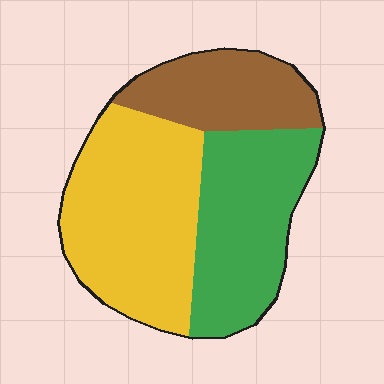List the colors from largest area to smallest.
From largest to smallest: yellow, green, brown.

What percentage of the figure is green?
Green takes up about one third (1/3) of the figure.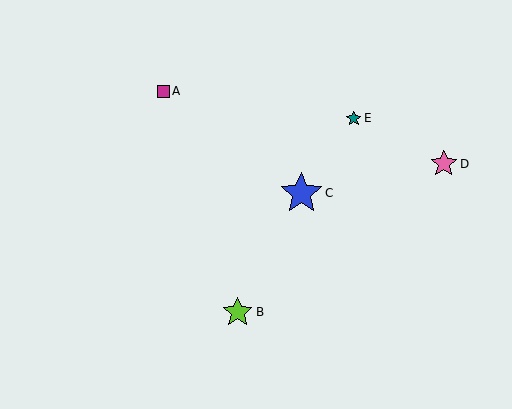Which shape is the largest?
The blue star (labeled C) is the largest.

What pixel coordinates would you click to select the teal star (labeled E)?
Click at (354, 118) to select the teal star E.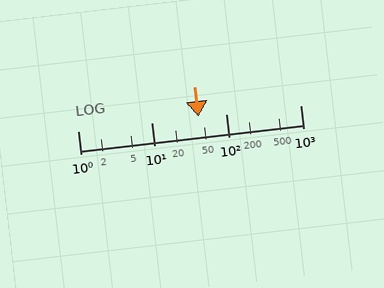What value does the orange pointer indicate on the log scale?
The pointer indicates approximately 43.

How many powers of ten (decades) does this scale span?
The scale spans 3 decades, from 1 to 1000.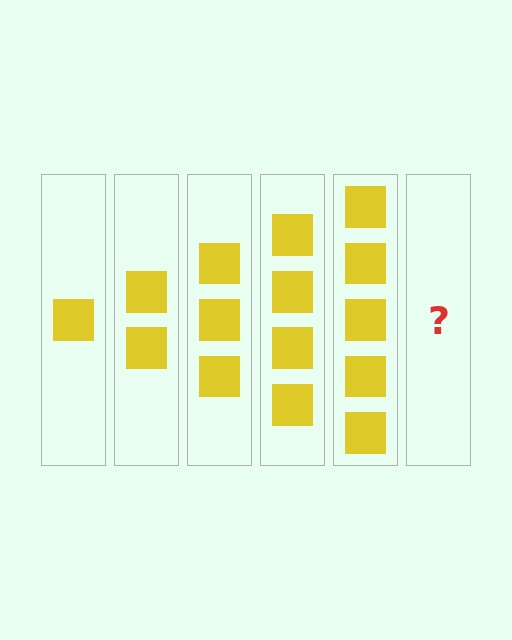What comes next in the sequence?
The next element should be 6 squares.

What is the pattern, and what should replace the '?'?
The pattern is that each step adds one more square. The '?' should be 6 squares.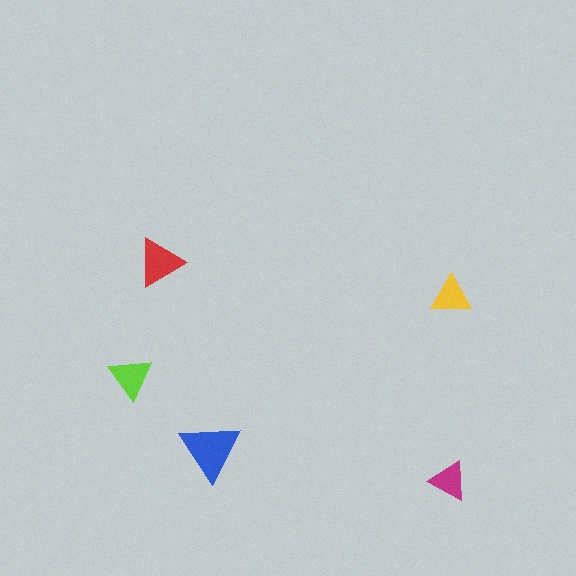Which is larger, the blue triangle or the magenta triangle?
The blue one.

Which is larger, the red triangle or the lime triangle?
The red one.